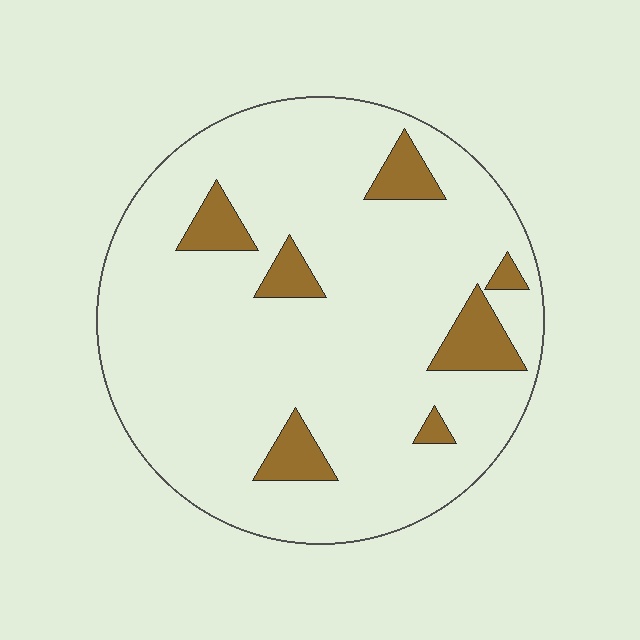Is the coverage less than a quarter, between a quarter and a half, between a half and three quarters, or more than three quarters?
Less than a quarter.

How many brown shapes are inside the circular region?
7.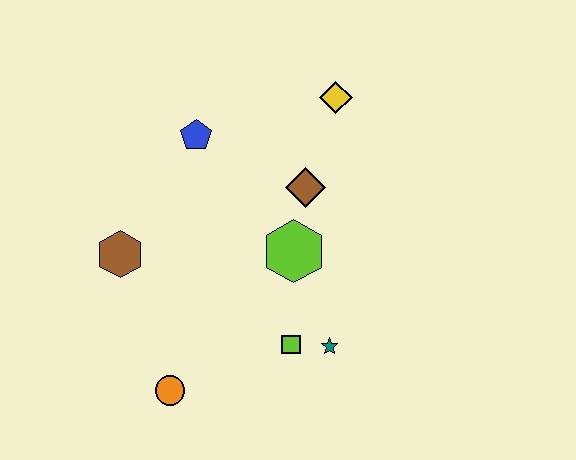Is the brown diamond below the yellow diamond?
Yes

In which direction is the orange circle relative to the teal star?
The orange circle is to the left of the teal star.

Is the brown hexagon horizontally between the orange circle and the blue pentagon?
No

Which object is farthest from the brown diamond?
The orange circle is farthest from the brown diamond.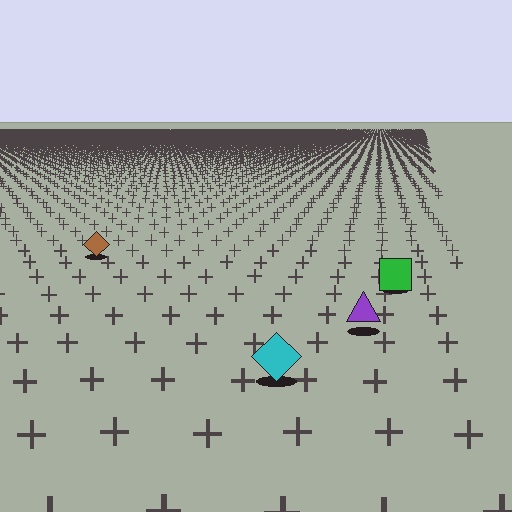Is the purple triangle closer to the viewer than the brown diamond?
Yes. The purple triangle is closer — you can tell from the texture gradient: the ground texture is coarser near it.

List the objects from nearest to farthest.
From nearest to farthest: the cyan diamond, the purple triangle, the green square, the brown diamond.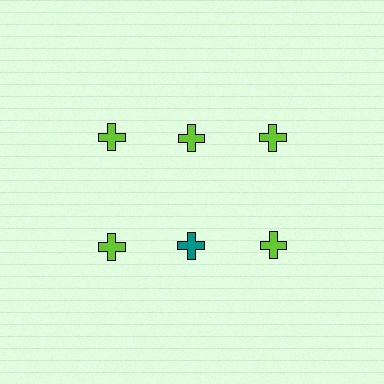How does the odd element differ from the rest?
It has a different color: teal instead of lime.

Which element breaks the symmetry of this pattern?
The teal cross in the second row, second from left column breaks the symmetry. All other shapes are lime crosses.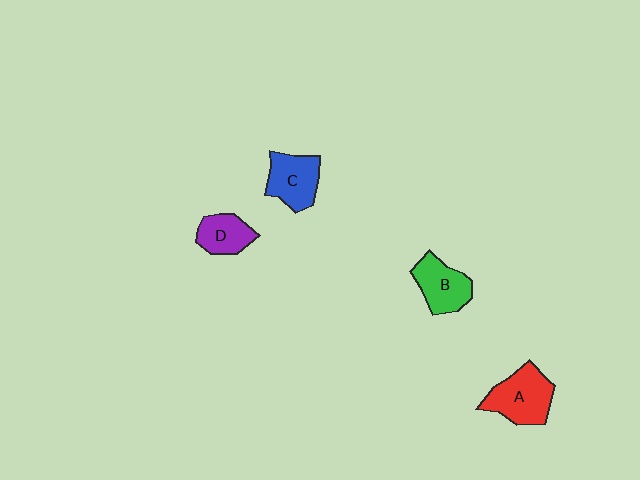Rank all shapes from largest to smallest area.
From largest to smallest: A (red), C (blue), B (green), D (purple).